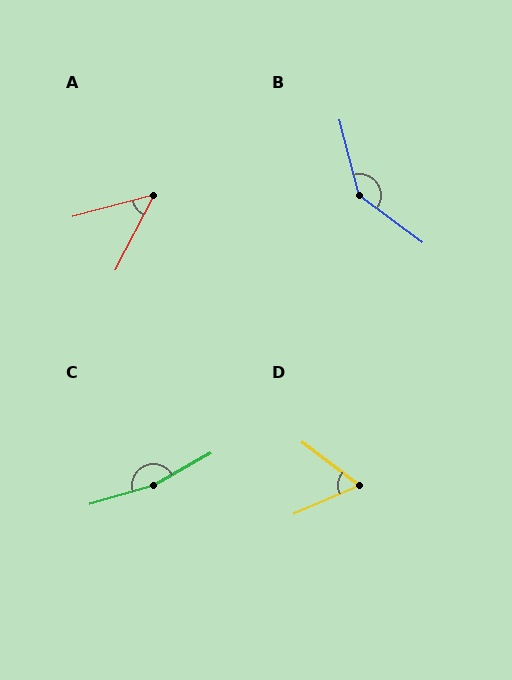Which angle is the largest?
C, at approximately 167 degrees.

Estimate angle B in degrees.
Approximately 142 degrees.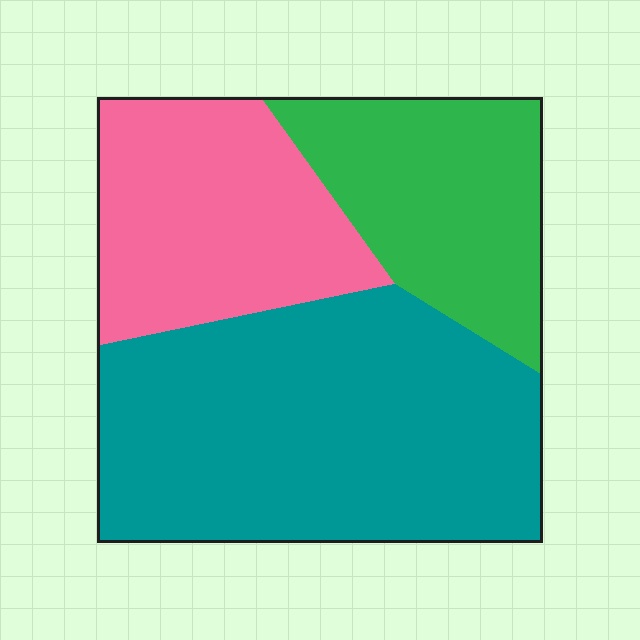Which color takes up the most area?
Teal, at roughly 50%.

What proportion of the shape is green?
Green covers roughly 25% of the shape.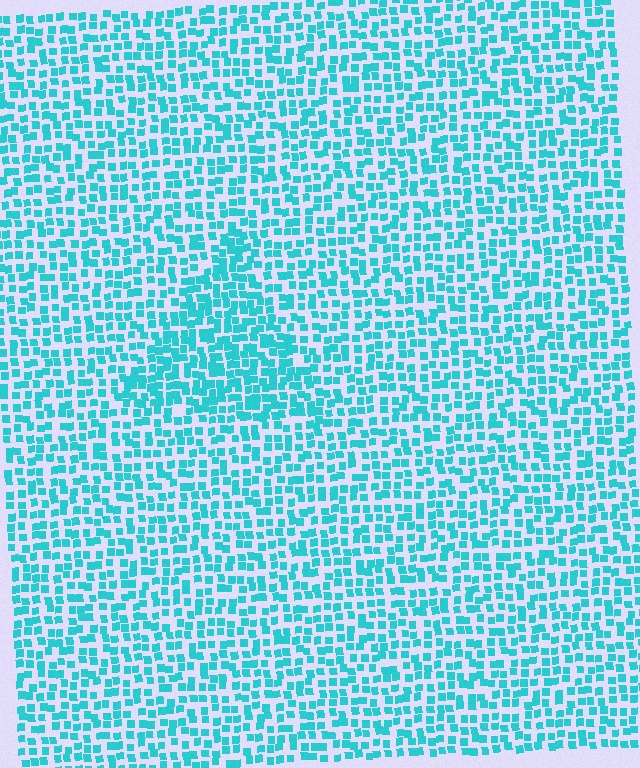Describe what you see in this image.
The image contains small cyan elements arranged at two different densities. A triangle-shaped region is visible where the elements are more densely packed than the surrounding area.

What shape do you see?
I see a triangle.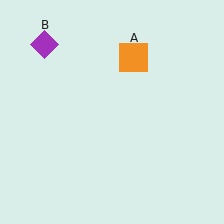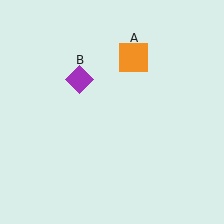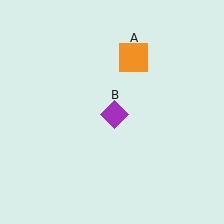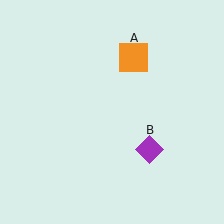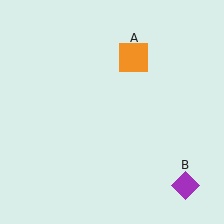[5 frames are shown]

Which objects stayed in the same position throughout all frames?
Orange square (object A) remained stationary.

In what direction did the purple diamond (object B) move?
The purple diamond (object B) moved down and to the right.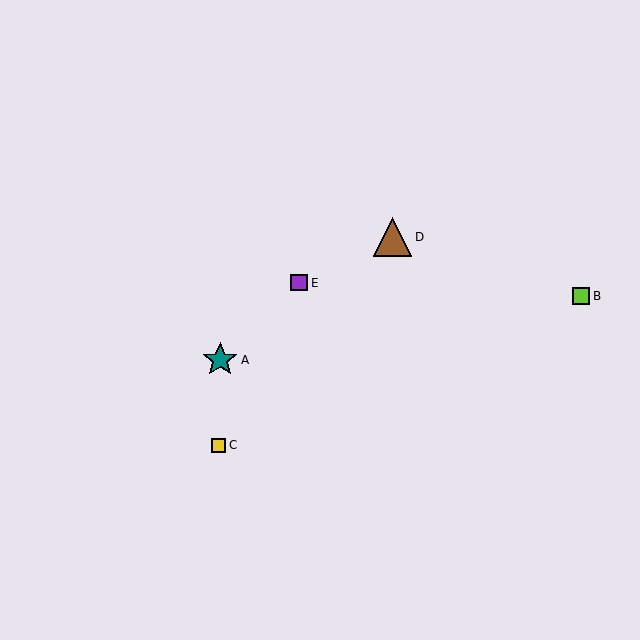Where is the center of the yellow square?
The center of the yellow square is at (219, 445).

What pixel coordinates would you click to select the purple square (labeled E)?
Click at (299, 283) to select the purple square E.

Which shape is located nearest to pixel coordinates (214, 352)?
The teal star (labeled A) at (220, 360) is nearest to that location.